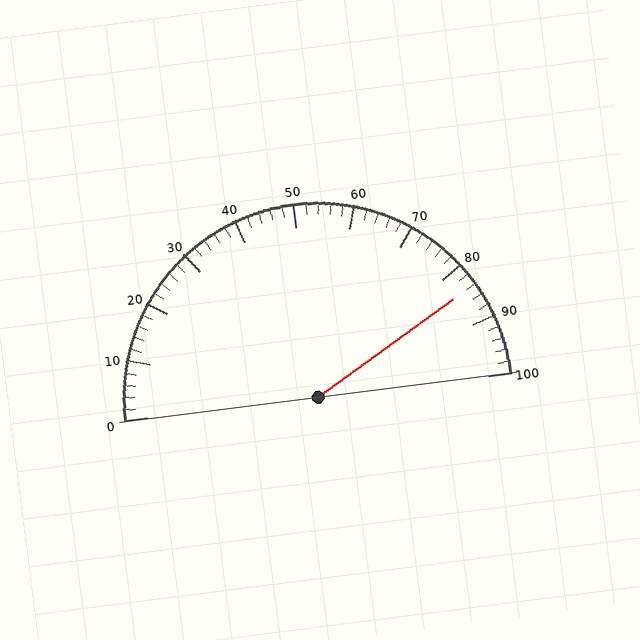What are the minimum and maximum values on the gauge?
The gauge ranges from 0 to 100.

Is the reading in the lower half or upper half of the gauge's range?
The reading is in the upper half of the range (0 to 100).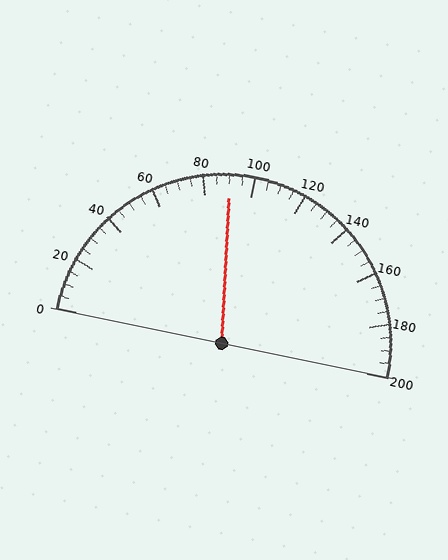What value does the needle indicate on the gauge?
The needle indicates approximately 90.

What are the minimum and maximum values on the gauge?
The gauge ranges from 0 to 200.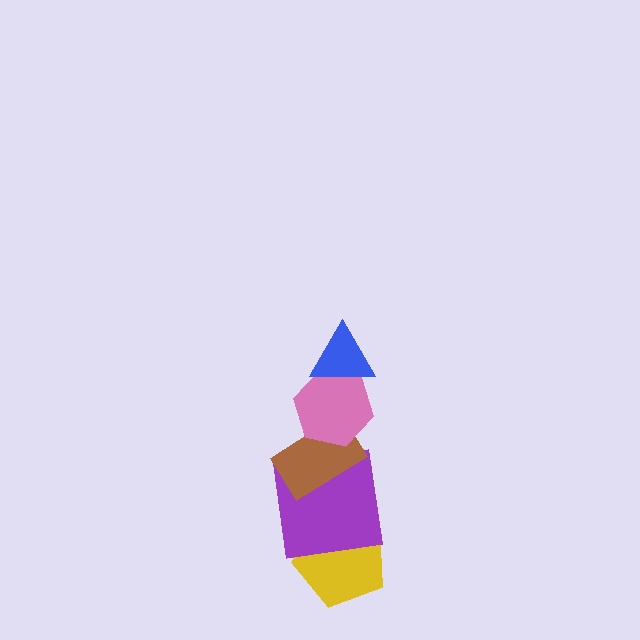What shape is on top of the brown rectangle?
The pink hexagon is on top of the brown rectangle.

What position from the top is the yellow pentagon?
The yellow pentagon is 5th from the top.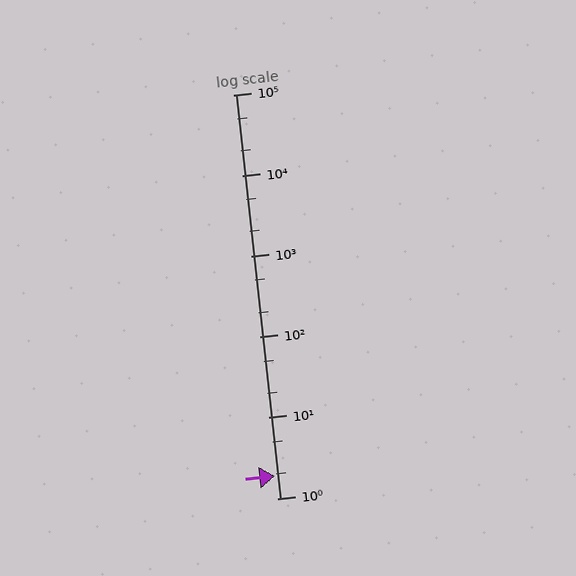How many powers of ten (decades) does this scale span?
The scale spans 5 decades, from 1 to 100000.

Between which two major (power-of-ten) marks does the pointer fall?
The pointer is between 1 and 10.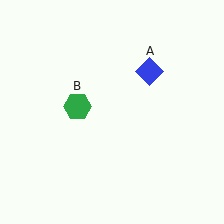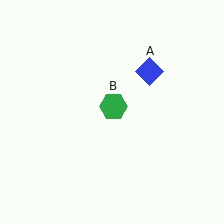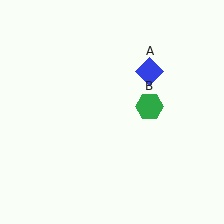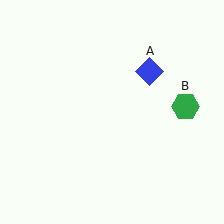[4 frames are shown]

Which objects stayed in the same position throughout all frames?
Blue diamond (object A) remained stationary.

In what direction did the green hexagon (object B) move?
The green hexagon (object B) moved right.